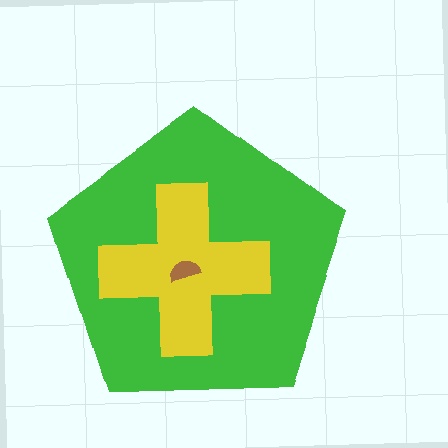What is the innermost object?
The brown semicircle.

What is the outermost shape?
The green pentagon.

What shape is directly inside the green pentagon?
The yellow cross.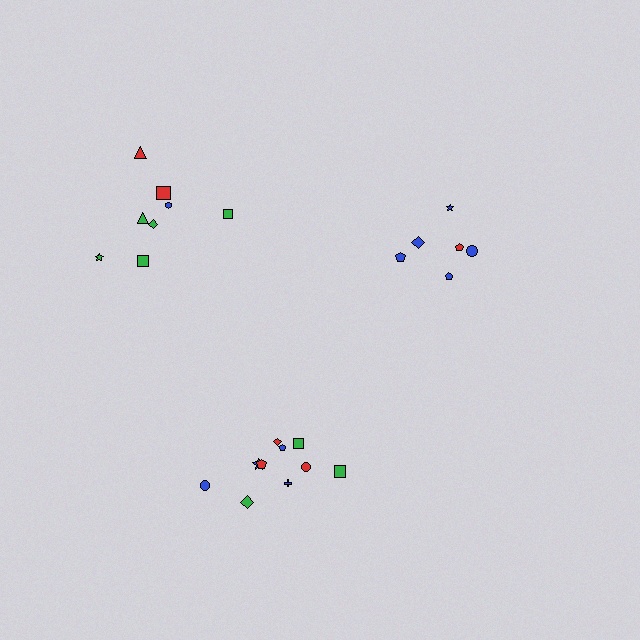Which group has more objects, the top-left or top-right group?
The top-left group.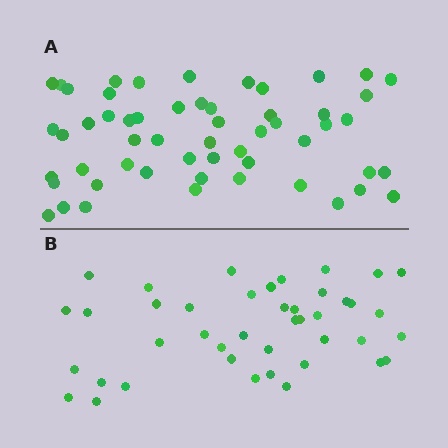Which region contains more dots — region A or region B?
Region A (the top region) has more dots.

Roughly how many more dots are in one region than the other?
Region A has approximately 15 more dots than region B.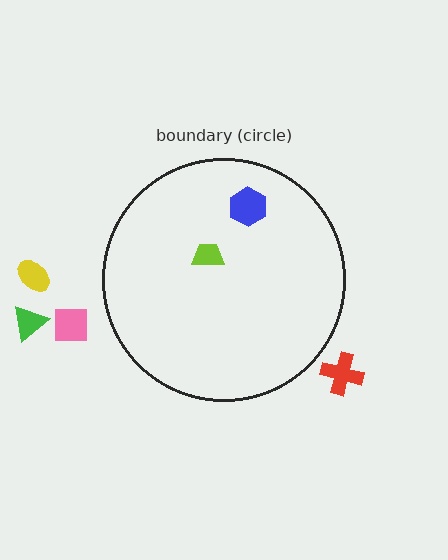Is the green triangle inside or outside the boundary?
Outside.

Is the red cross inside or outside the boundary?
Outside.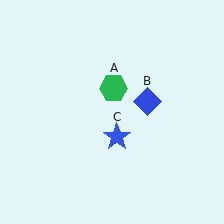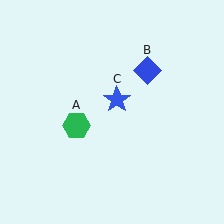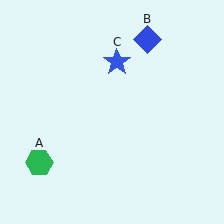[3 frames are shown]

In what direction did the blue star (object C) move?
The blue star (object C) moved up.